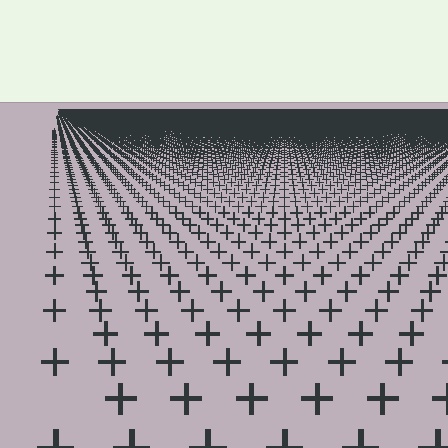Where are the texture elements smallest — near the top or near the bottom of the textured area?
Near the top.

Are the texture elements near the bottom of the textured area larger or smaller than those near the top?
Larger. Near the bottom, elements are closer to the viewer and appear at a bigger on-screen size.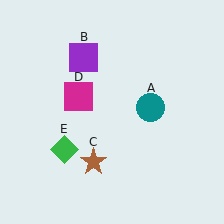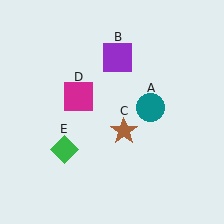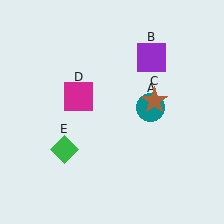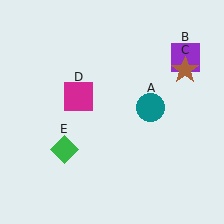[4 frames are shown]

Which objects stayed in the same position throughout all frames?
Teal circle (object A) and magenta square (object D) and green diamond (object E) remained stationary.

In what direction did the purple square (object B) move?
The purple square (object B) moved right.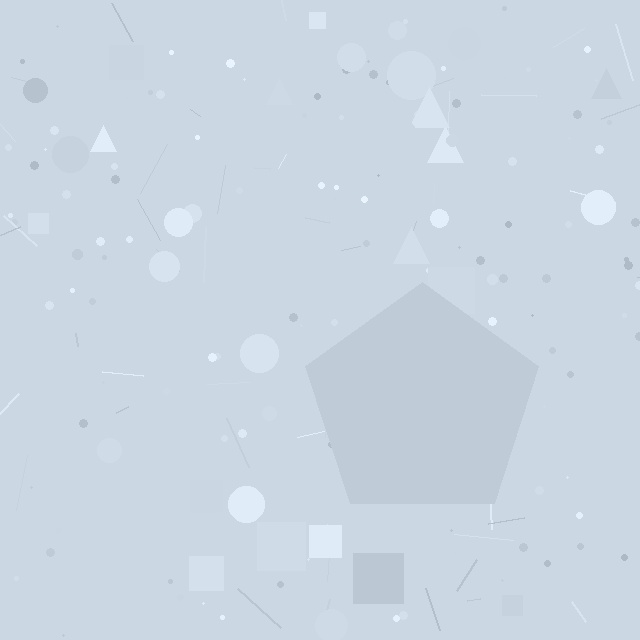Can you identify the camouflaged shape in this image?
The camouflaged shape is a pentagon.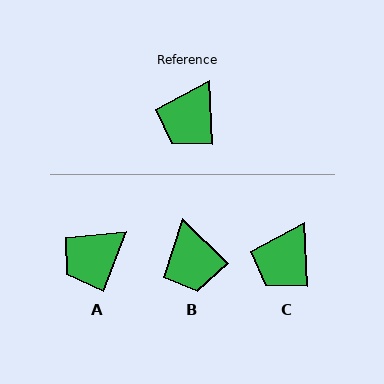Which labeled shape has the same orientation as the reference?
C.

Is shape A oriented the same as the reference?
No, it is off by about 23 degrees.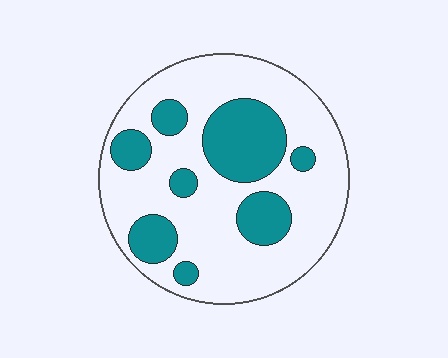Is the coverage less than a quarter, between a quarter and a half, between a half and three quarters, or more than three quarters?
Between a quarter and a half.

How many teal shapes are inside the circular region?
8.